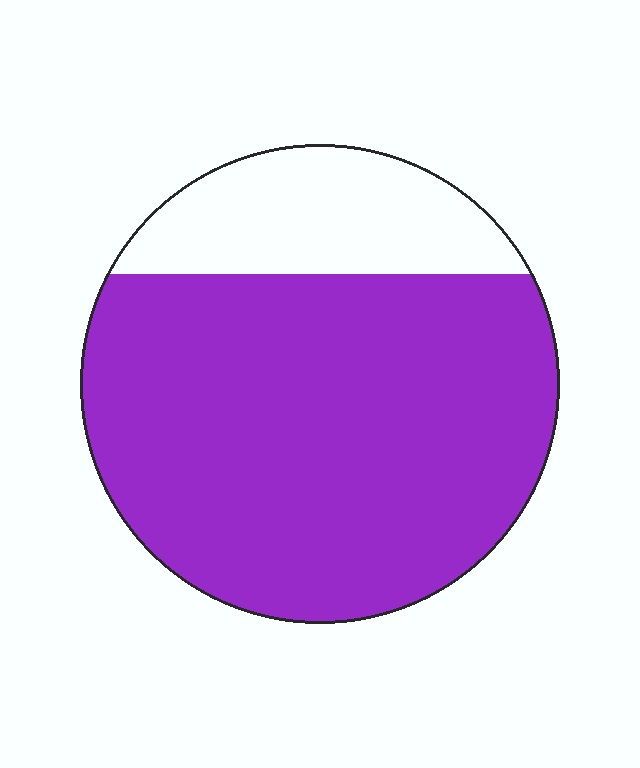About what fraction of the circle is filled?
About four fifths (4/5).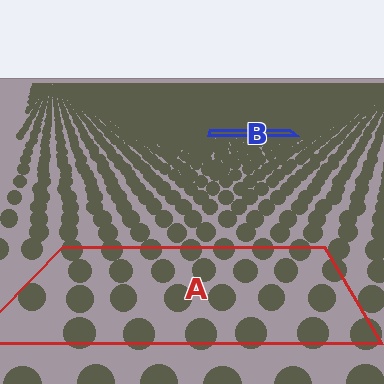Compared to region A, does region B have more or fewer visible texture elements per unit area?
Region B has more texture elements per unit area — they are packed more densely because it is farther away.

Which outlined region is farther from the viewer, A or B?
Region B is farther from the viewer — the texture elements inside it appear smaller and more densely packed.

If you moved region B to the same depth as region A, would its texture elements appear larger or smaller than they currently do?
They would appear larger. At a closer depth, the same texture elements are projected at a bigger on-screen size.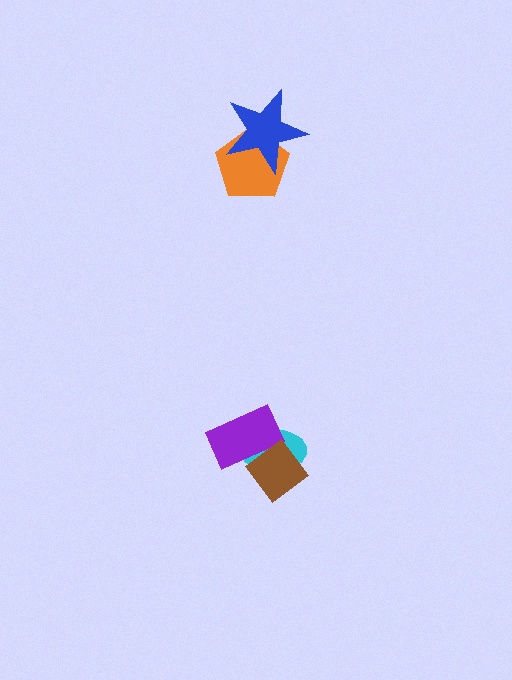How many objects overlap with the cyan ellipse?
2 objects overlap with the cyan ellipse.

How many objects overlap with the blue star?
1 object overlaps with the blue star.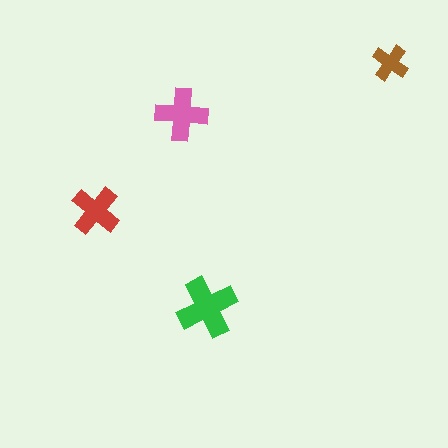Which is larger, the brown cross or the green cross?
The green one.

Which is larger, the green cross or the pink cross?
The green one.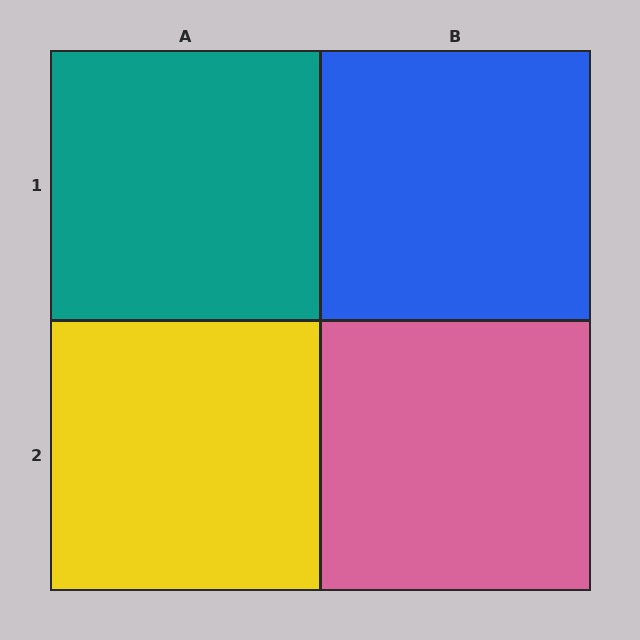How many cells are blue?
1 cell is blue.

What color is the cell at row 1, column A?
Teal.